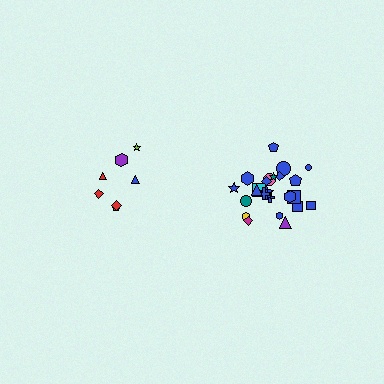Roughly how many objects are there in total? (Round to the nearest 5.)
Roughly 30 objects in total.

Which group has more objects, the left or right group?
The right group.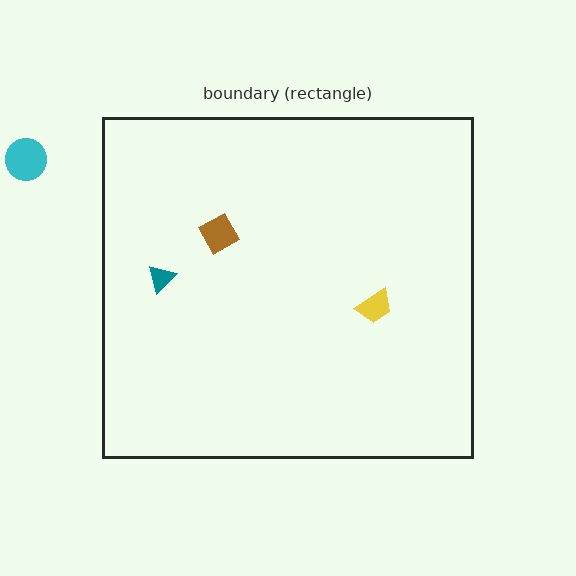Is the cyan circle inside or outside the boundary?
Outside.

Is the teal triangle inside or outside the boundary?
Inside.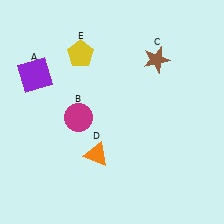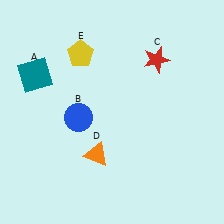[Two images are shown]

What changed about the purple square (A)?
In Image 1, A is purple. In Image 2, it changed to teal.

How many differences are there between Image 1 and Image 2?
There are 3 differences between the two images.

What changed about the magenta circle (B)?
In Image 1, B is magenta. In Image 2, it changed to blue.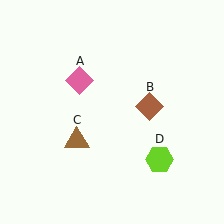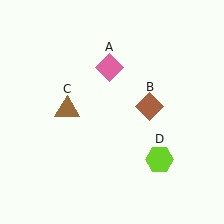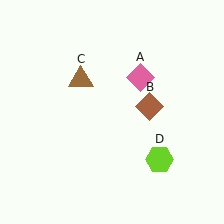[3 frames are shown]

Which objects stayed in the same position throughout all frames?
Brown diamond (object B) and lime hexagon (object D) remained stationary.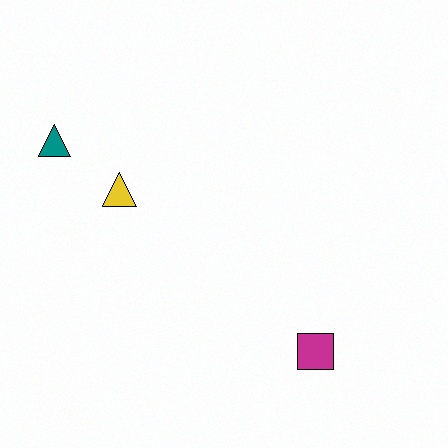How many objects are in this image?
There are 3 objects.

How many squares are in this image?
There is 1 square.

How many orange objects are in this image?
There are no orange objects.